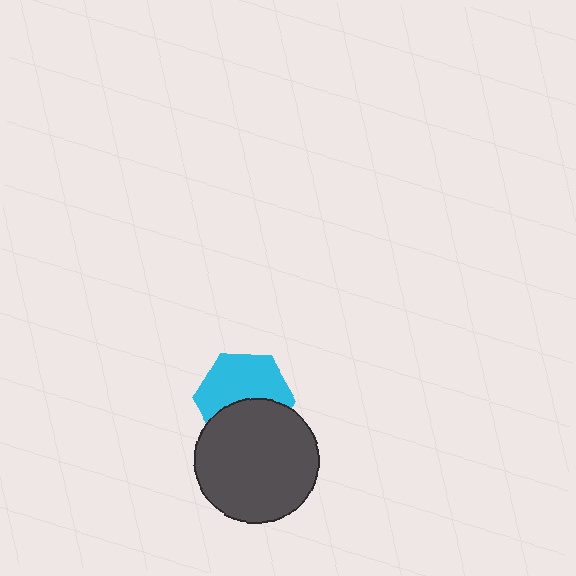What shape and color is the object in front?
The object in front is a dark gray circle.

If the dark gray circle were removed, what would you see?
You would see the complete cyan hexagon.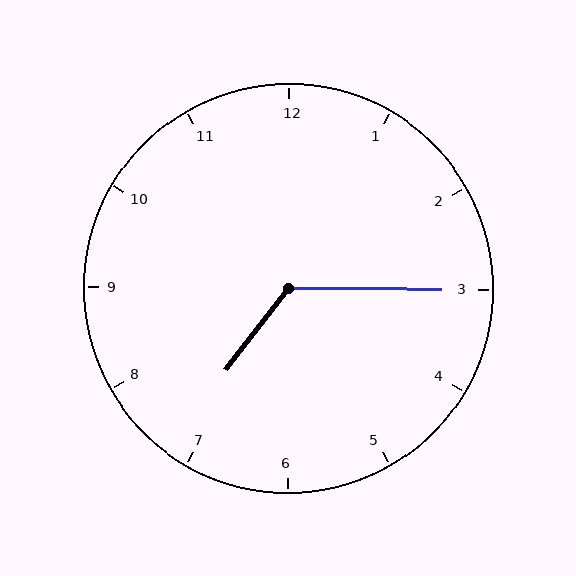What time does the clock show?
7:15.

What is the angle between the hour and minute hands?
Approximately 128 degrees.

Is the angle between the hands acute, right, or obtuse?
It is obtuse.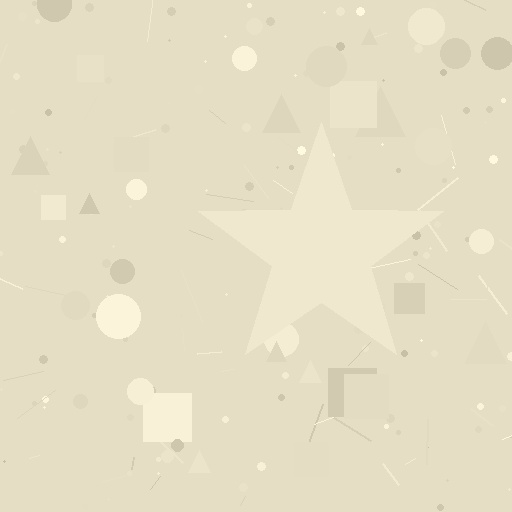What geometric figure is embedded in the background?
A star is embedded in the background.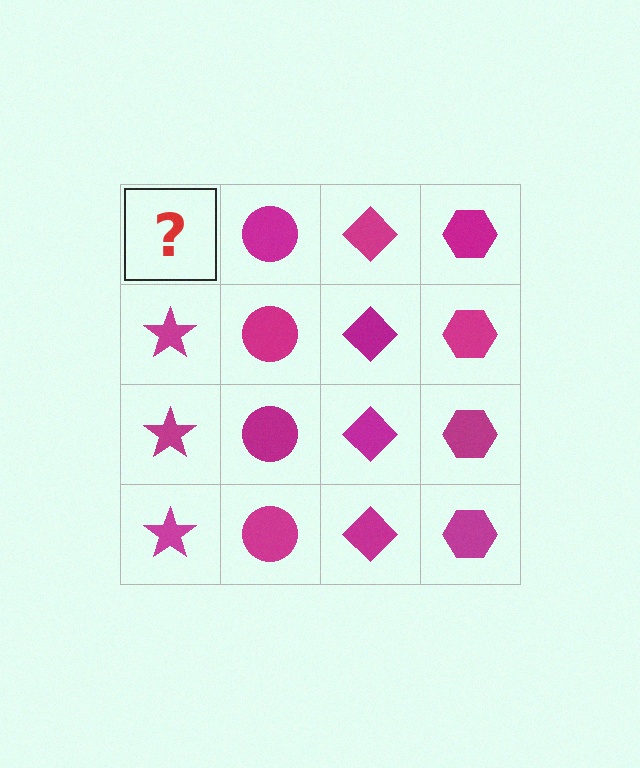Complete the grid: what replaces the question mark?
The question mark should be replaced with a magenta star.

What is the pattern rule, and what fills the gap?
The rule is that each column has a consistent shape. The gap should be filled with a magenta star.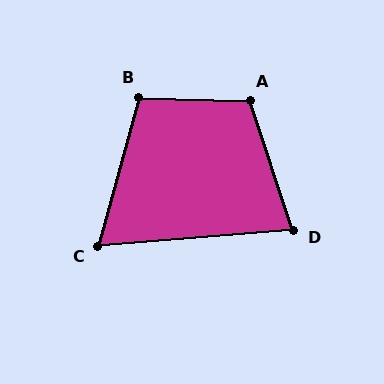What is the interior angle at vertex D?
Approximately 76 degrees (acute).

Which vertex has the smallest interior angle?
C, at approximately 70 degrees.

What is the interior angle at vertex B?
Approximately 104 degrees (obtuse).